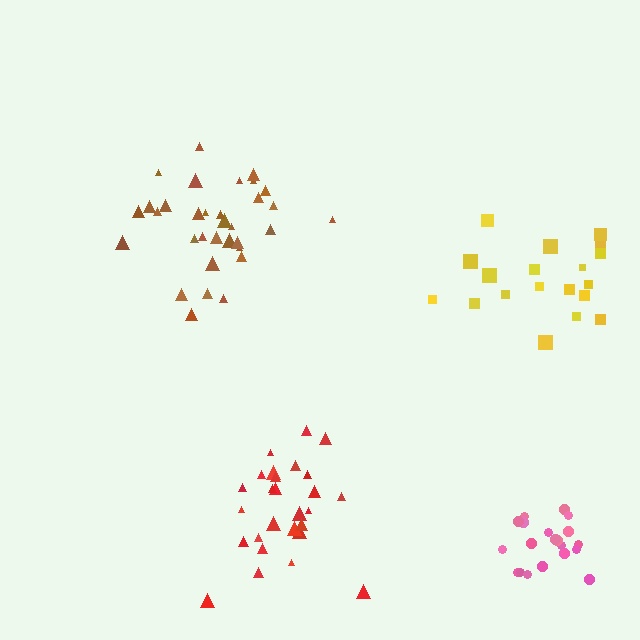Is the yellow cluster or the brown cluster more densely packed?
Brown.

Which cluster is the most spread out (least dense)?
Yellow.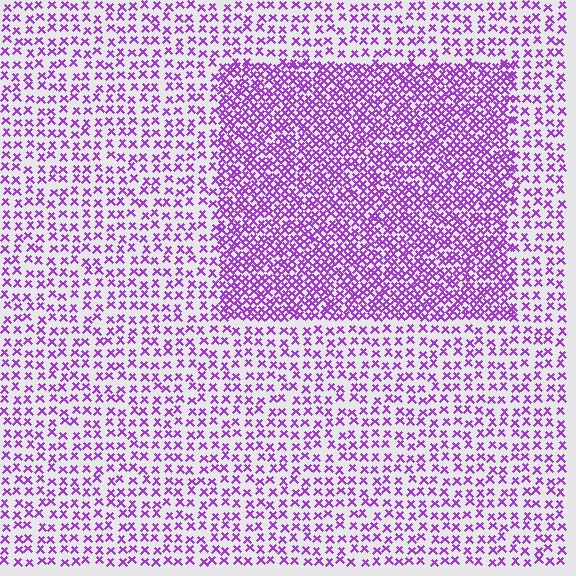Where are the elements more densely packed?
The elements are more densely packed inside the rectangle boundary.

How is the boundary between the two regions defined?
The boundary is defined by a change in element density (approximately 2.2x ratio). All elements are the same color, size, and shape.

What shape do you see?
I see a rectangle.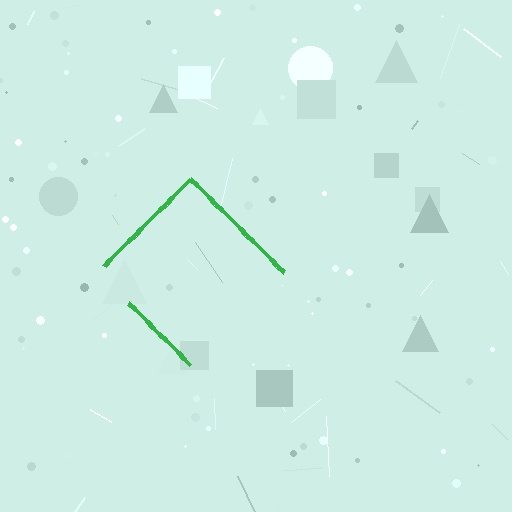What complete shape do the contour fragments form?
The contour fragments form a diamond.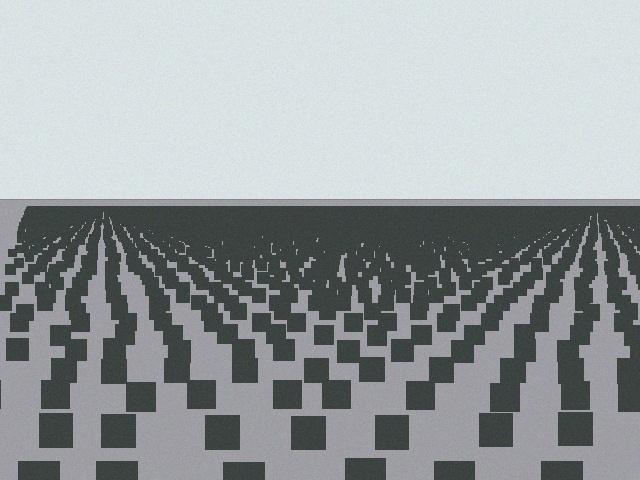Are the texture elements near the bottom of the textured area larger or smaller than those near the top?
Larger. Near the bottom, elements are closer to the viewer and appear at a bigger on-screen size.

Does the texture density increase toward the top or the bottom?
Density increases toward the top.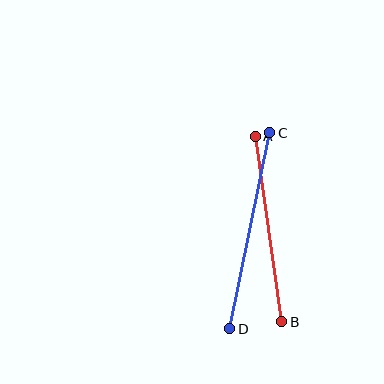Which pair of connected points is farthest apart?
Points C and D are farthest apart.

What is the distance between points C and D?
The distance is approximately 200 pixels.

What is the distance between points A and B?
The distance is approximately 187 pixels.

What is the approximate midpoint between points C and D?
The midpoint is at approximately (250, 231) pixels.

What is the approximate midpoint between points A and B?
The midpoint is at approximately (269, 229) pixels.